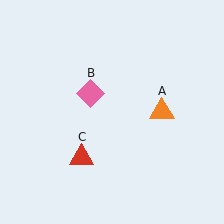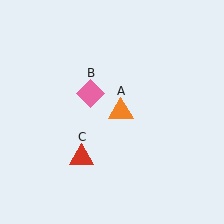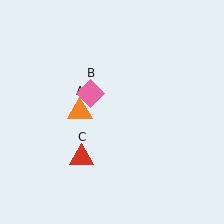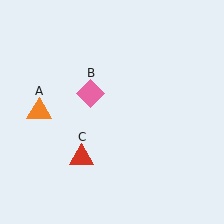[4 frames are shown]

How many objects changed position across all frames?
1 object changed position: orange triangle (object A).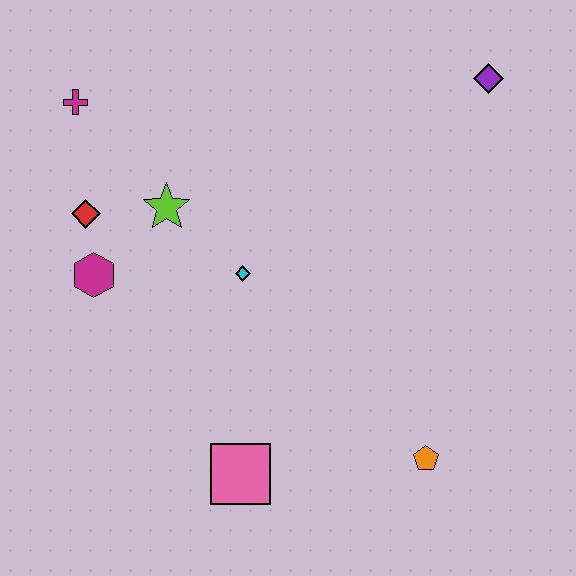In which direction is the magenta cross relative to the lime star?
The magenta cross is above the lime star.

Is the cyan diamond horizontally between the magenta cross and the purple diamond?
Yes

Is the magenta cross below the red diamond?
No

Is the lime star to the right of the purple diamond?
No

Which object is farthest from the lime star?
The orange pentagon is farthest from the lime star.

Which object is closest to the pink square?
The orange pentagon is closest to the pink square.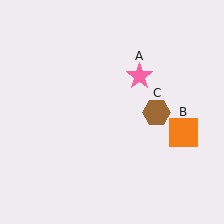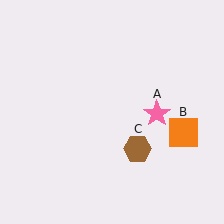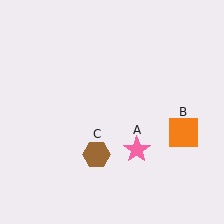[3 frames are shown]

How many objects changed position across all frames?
2 objects changed position: pink star (object A), brown hexagon (object C).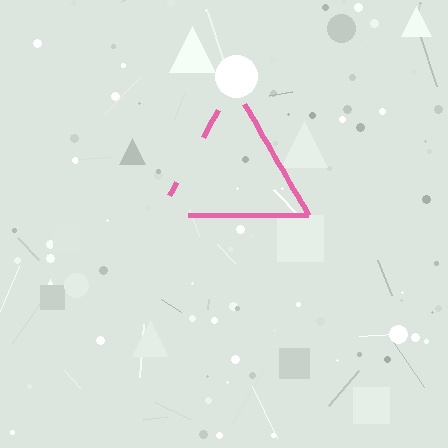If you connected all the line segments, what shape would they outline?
They would outline a triangle.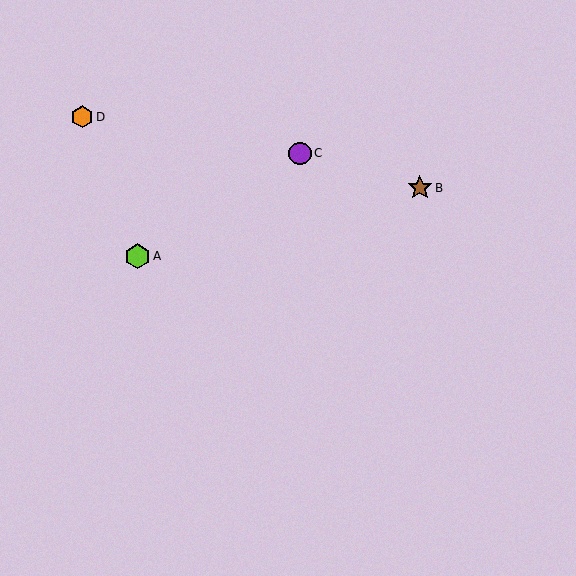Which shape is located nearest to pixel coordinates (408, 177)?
The brown star (labeled B) at (420, 188) is nearest to that location.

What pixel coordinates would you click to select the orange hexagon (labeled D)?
Click at (82, 117) to select the orange hexagon D.